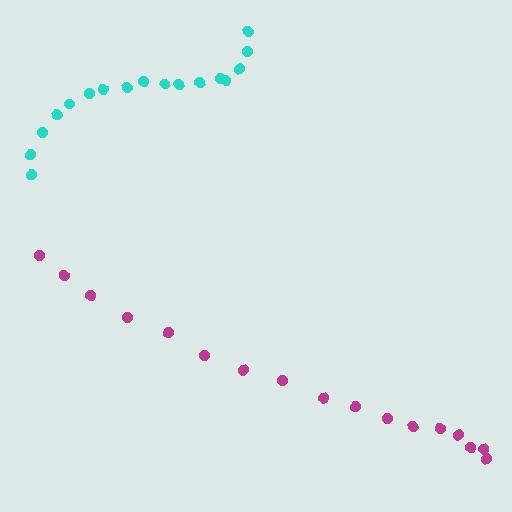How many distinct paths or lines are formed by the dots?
There are 2 distinct paths.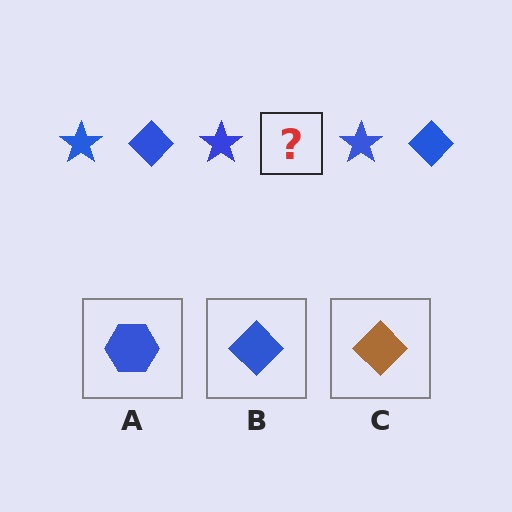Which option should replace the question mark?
Option B.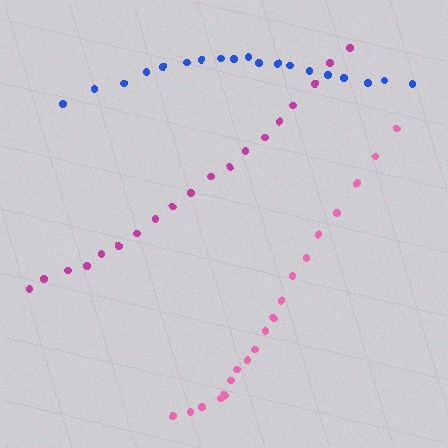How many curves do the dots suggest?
There are 3 distinct paths.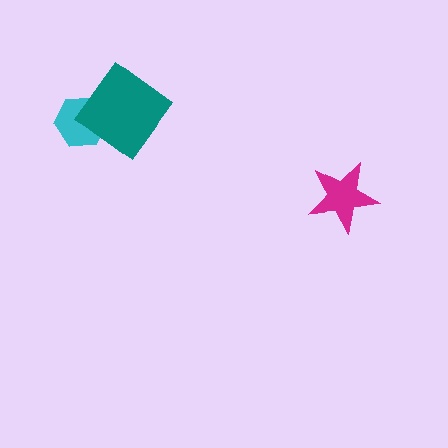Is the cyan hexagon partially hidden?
Yes, it is partially covered by another shape.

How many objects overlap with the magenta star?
0 objects overlap with the magenta star.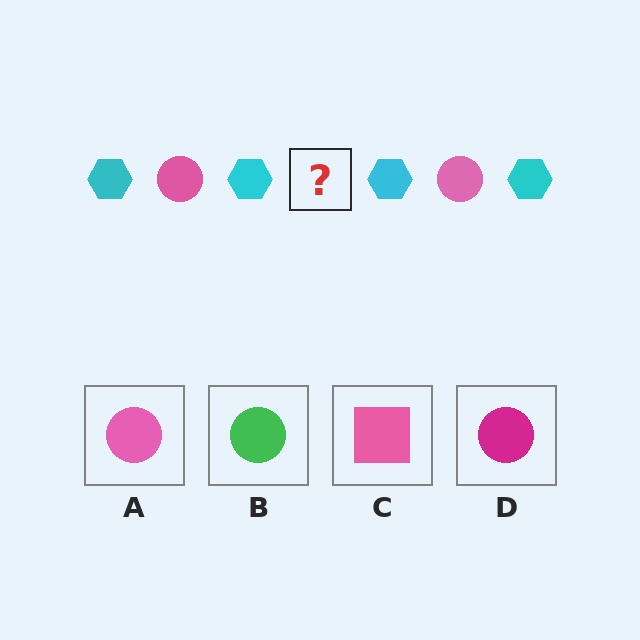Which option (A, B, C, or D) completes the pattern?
A.